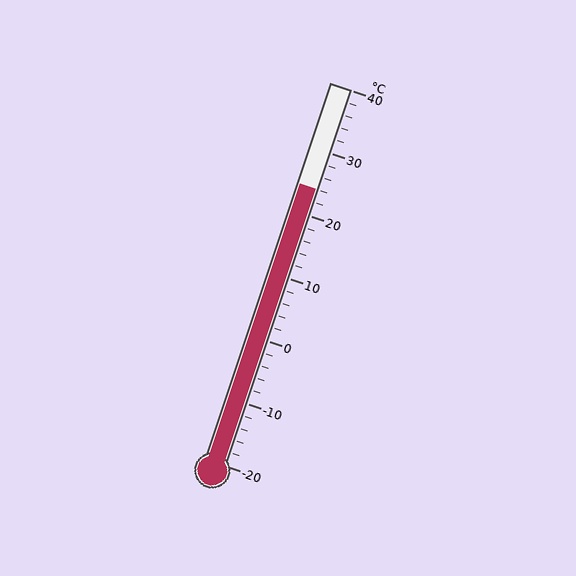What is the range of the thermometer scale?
The thermometer scale ranges from -20°C to 40°C.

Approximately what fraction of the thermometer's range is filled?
The thermometer is filled to approximately 75% of its range.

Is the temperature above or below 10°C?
The temperature is above 10°C.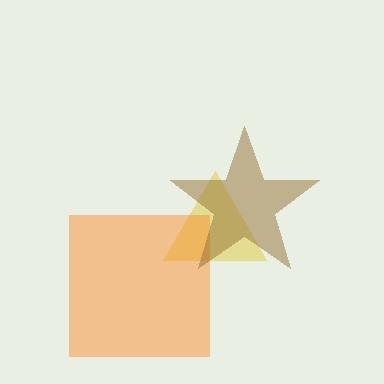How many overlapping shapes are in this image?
There are 3 overlapping shapes in the image.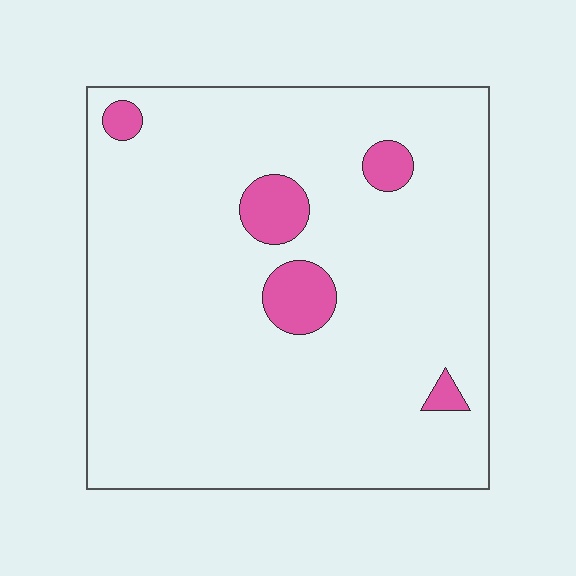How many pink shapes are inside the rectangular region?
5.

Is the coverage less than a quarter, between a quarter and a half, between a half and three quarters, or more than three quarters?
Less than a quarter.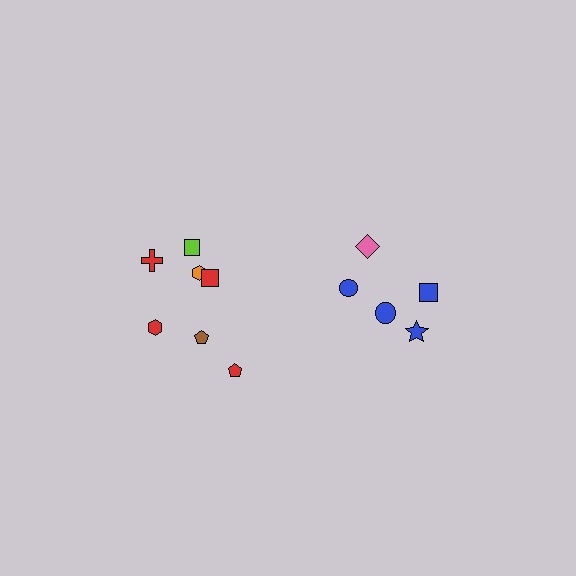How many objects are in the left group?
There are 7 objects.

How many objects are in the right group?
There are 5 objects.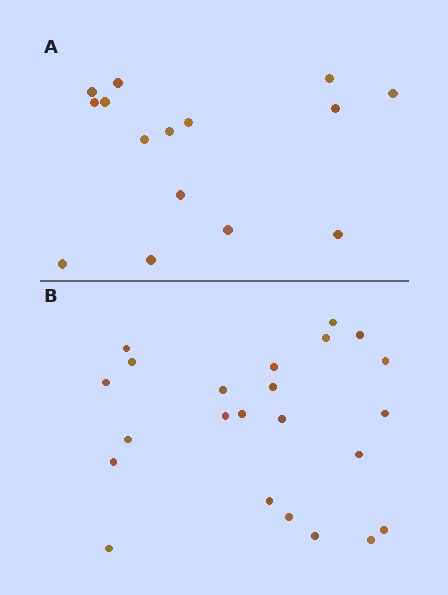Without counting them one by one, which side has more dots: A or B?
Region B (the bottom region) has more dots.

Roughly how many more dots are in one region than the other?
Region B has roughly 8 or so more dots than region A.